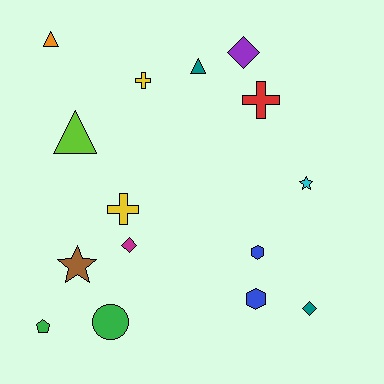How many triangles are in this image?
There are 3 triangles.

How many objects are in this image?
There are 15 objects.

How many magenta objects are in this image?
There is 1 magenta object.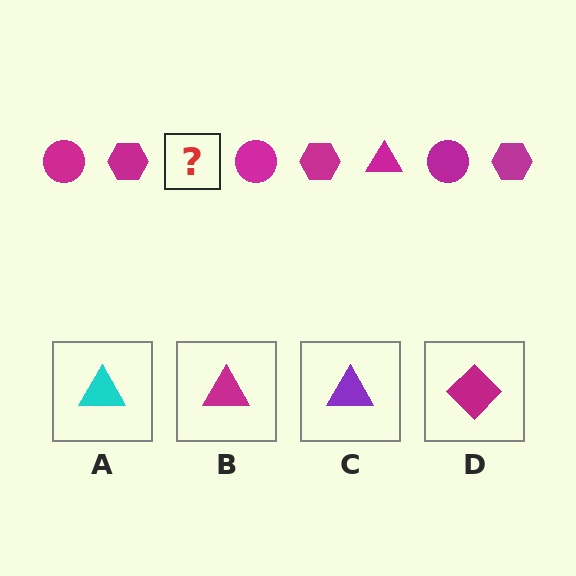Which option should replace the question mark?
Option B.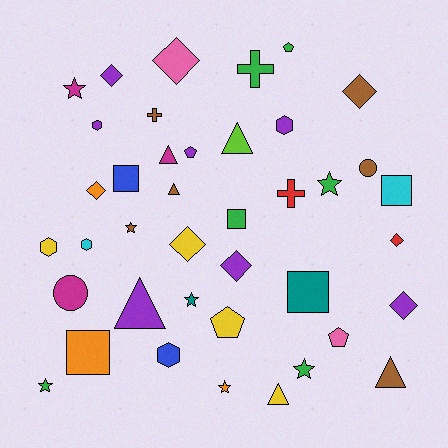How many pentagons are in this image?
There are 4 pentagons.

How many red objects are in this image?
There are 2 red objects.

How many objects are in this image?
There are 40 objects.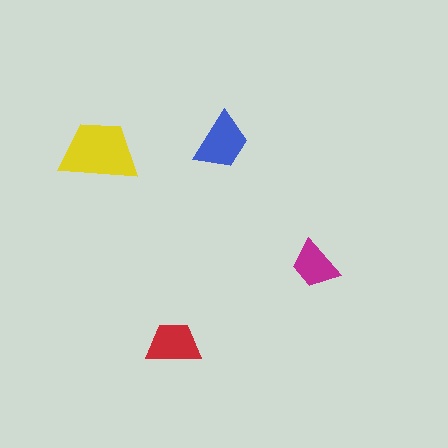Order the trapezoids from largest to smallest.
the yellow one, the blue one, the red one, the magenta one.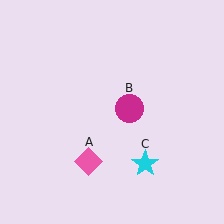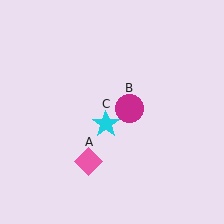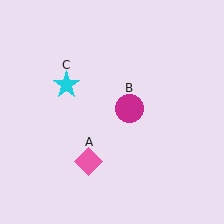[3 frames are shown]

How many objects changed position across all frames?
1 object changed position: cyan star (object C).